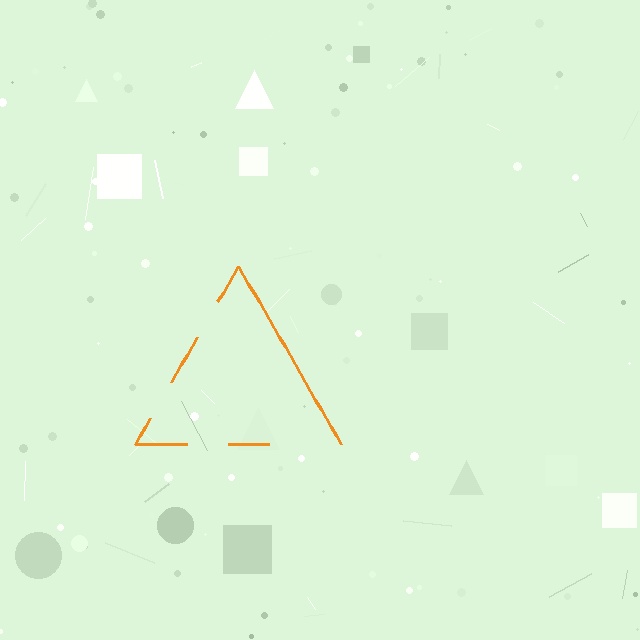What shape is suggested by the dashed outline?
The dashed outline suggests a triangle.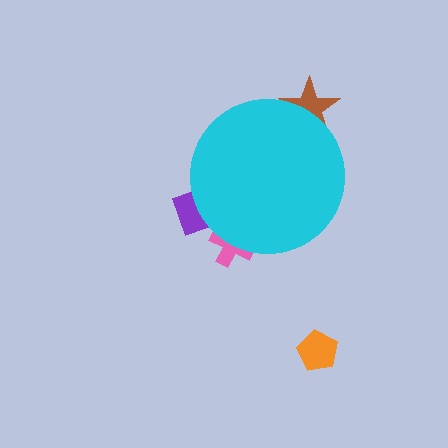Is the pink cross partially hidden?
Yes, the pink cross is partially hidden behind the cyan circle.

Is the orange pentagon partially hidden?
No, the orange pentagon is fully visible.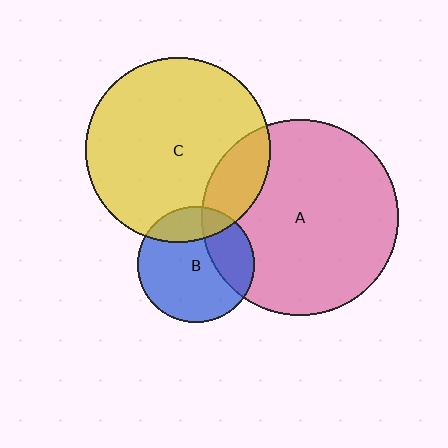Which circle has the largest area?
Circle A (pink).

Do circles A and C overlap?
Yes.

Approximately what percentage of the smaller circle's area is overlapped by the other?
Approximately 15%.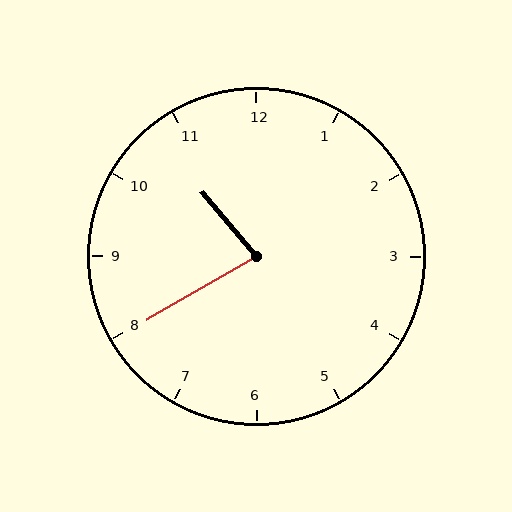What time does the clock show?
10:40.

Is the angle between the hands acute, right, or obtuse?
It is acute.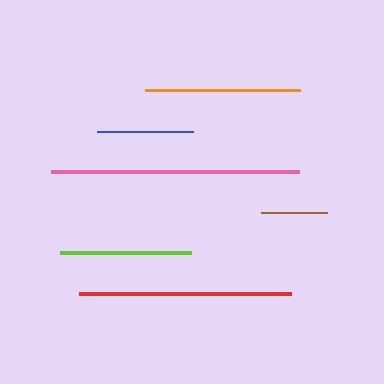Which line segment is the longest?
The pink line is the longest at approximately 248 pixels.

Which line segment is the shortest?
The brown line is the shortest at approximately 66 pixels.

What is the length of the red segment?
The red segment is approximately 212 pixels long.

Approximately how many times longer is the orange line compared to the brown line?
The orange line is approximately 2.3 times the length of the brown line.